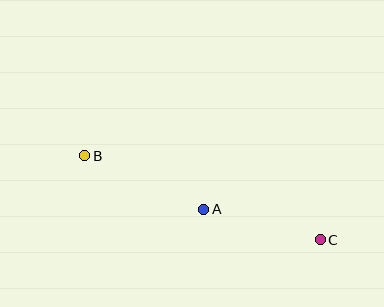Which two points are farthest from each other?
Points B and C are farthest from each other.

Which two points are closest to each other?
Points A and C are closest to each other.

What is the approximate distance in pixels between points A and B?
The distance between A and B is approximately 131 pixels.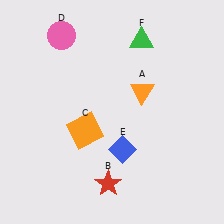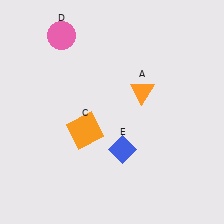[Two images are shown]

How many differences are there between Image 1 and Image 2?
There are 2 differences between the two images.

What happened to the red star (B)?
The red star (B) was removed in Image 2. It was in the bottom-left area of Image 1.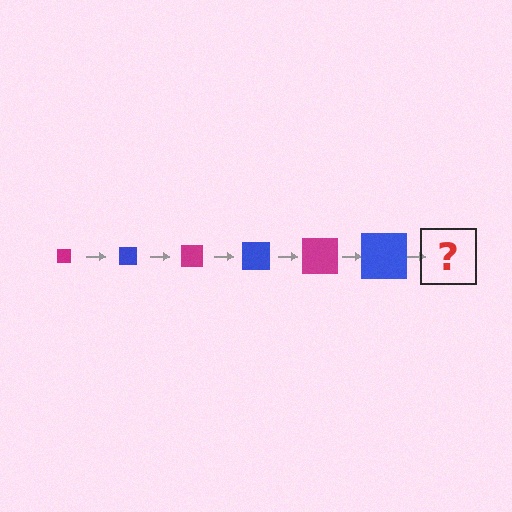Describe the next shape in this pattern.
It should be a magenta square, larger than the previous one.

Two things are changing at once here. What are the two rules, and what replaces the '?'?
The two rules are that the square grows larger each step and the color cycles through magenta and blue. The '?' should be a magenta square, larger than the previous one.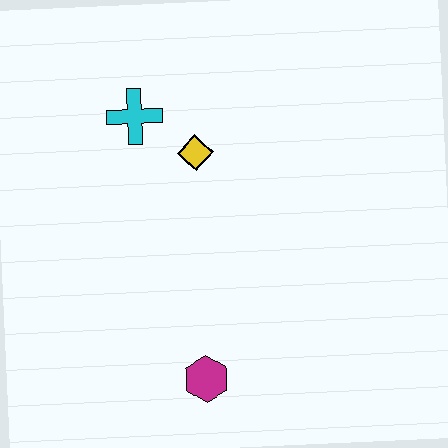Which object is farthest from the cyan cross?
The magenta hexagon is farthest from the cyan cross.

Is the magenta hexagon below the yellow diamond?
Yes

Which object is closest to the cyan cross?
The yellow diamond is closest to the cyan cross.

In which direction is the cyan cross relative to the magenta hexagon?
The cyan cross is above the magenta hexagon.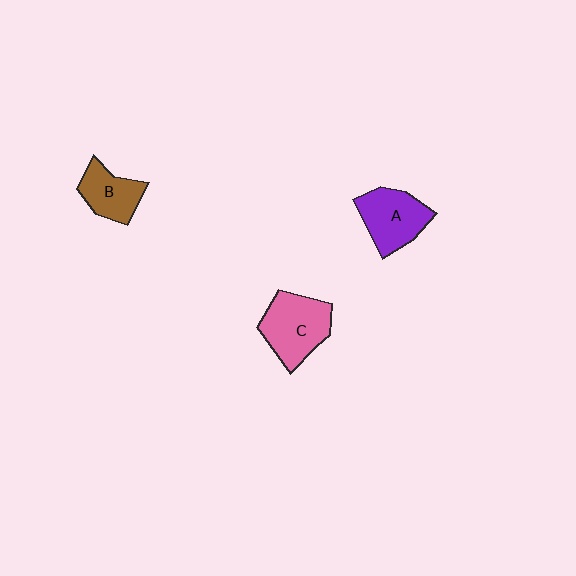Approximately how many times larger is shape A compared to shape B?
Approximately 1.3 times.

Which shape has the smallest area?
Shape B (brown).